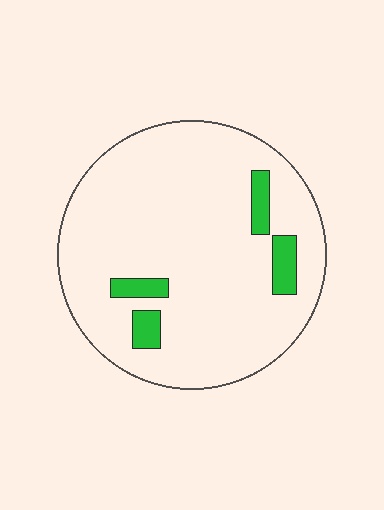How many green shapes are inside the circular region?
4.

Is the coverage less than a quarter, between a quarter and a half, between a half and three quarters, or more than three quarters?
Less than a quarter.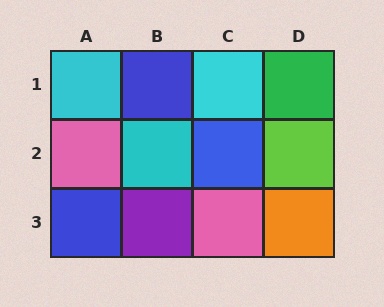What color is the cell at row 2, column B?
Cyan.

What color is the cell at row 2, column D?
Lime.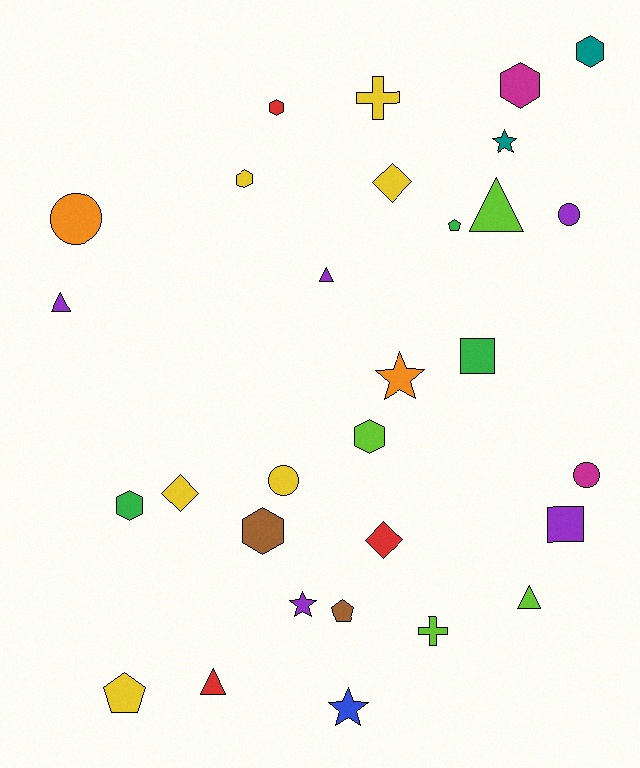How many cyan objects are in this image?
There are no cyan objects.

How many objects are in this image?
There are 30 objects.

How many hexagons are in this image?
There are 7 hexagons.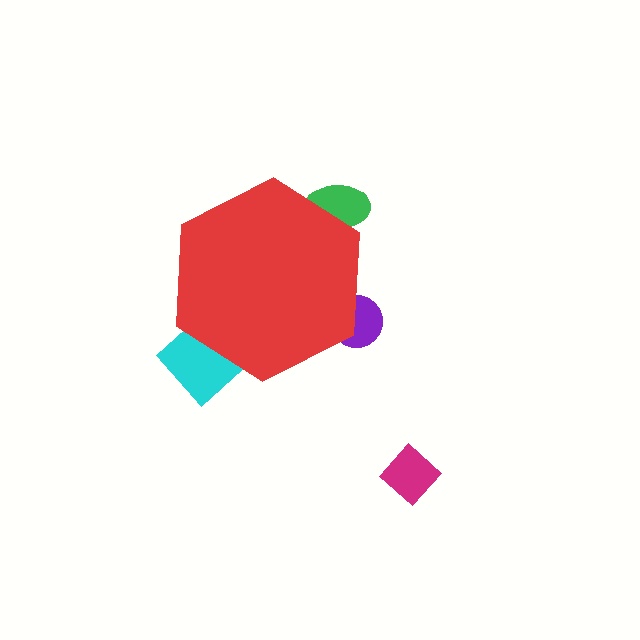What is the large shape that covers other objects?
A red hexagon.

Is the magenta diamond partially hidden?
No, the magenta diamond is fully visible.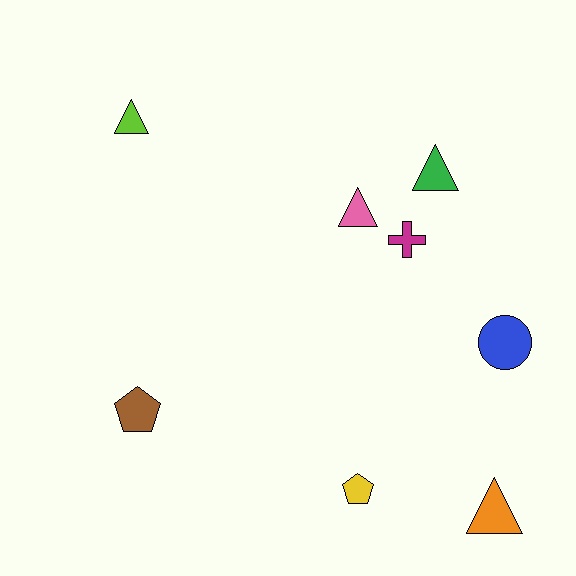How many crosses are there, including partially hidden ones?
There is 1 cross.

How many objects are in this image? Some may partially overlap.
There are 8 objects.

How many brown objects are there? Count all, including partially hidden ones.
There is 1 brown object.